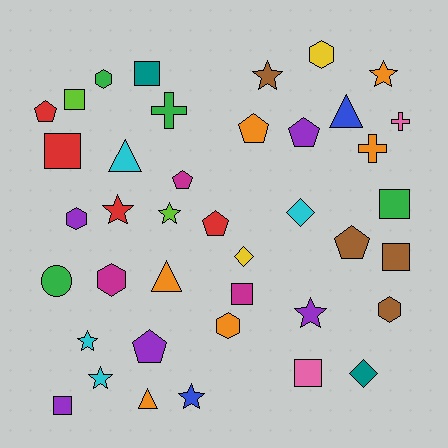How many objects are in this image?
There are 40 objects.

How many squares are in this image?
There are 8 squares.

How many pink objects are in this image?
There are 2 pink objects.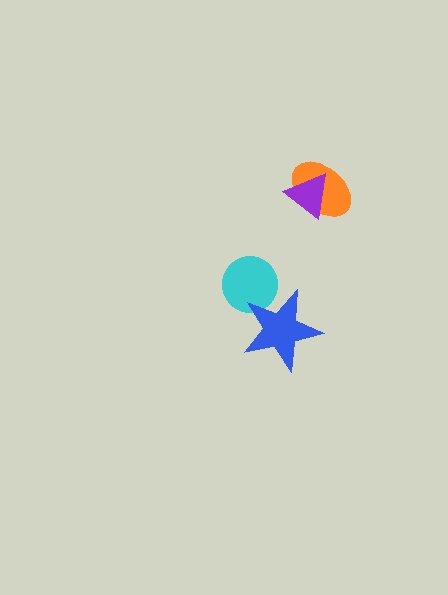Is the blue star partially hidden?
No, no other shape covers it.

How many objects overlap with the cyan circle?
1 object overlaps with the cyan circle.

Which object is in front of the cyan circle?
The blue star is in front of the cyan circle.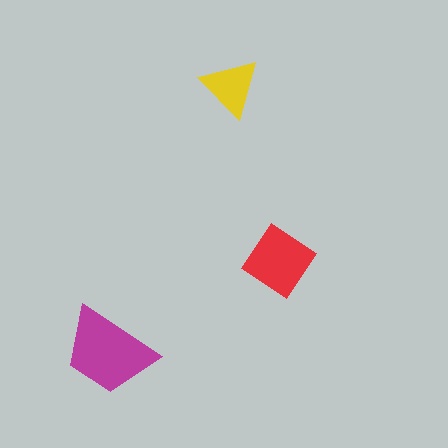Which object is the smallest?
The yellow triangle.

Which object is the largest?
The magenta trapezoid.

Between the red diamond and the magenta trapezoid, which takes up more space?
The magenta trapezoid.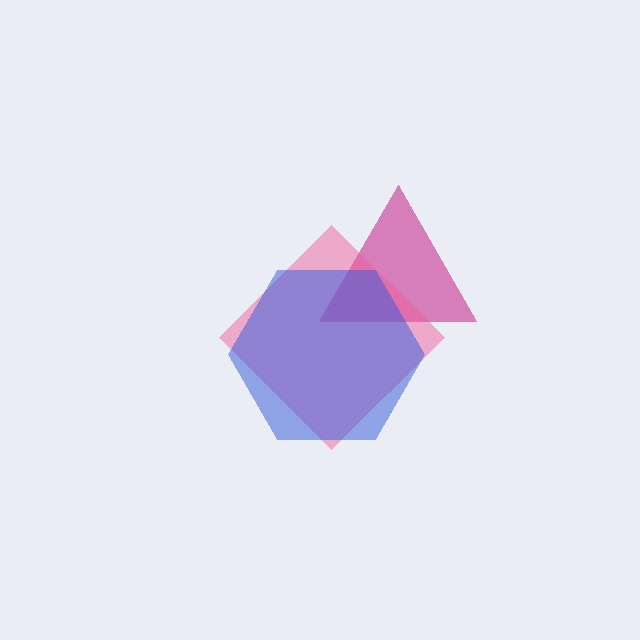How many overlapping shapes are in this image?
There are 3 overlapping shapes in the image.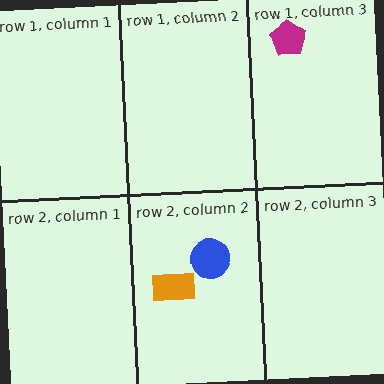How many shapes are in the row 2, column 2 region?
2.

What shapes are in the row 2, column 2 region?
The blue circle, the orange rectangle.